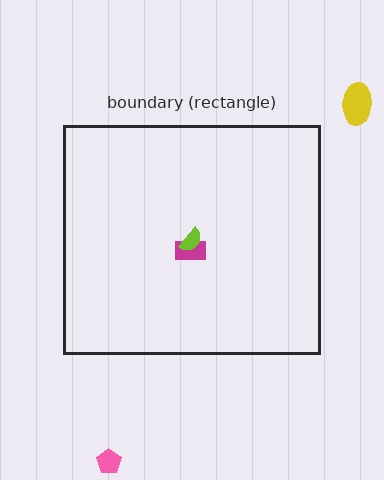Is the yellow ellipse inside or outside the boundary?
Outside.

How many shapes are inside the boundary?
2 inside, 2 outside.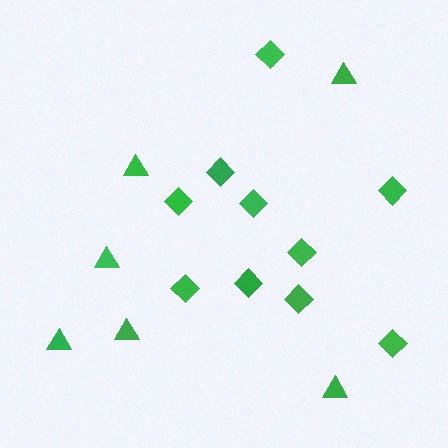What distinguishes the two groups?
There are 2 groups: one group of triangles (6) and one group of diamonds (10).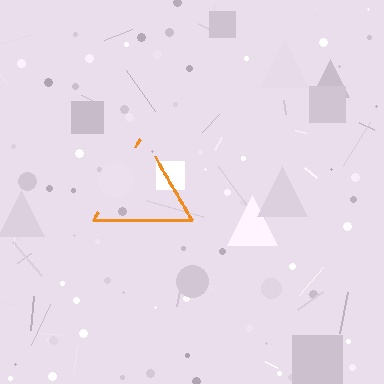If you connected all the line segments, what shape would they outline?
They would outline a triangle.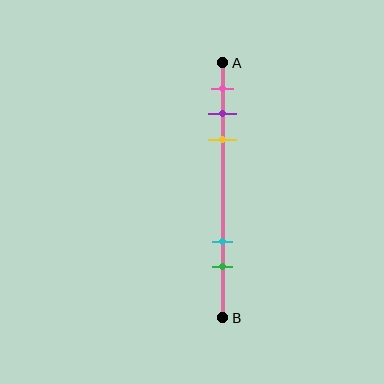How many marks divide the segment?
There are 5 marks dividing the segment.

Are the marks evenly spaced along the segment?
No, the marks are not evenly spaced.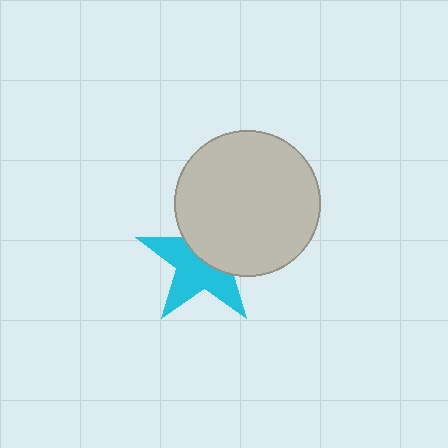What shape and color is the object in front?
The object in front is a light gray circle.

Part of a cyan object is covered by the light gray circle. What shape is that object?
It is a star.